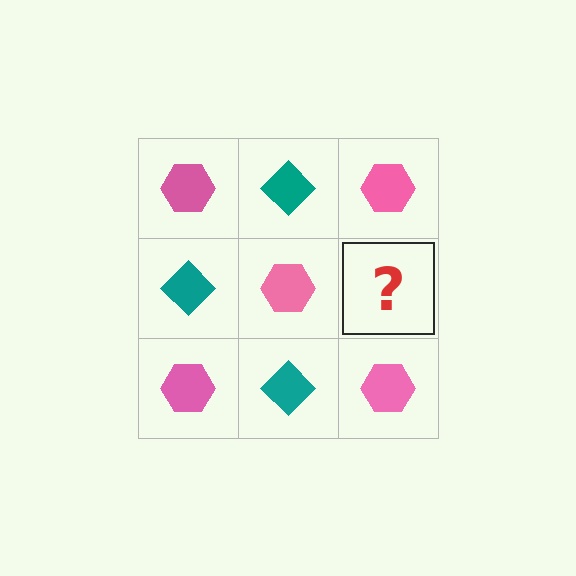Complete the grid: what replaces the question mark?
The question mark should be replaced with a teal diamond.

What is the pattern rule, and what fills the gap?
The rule is that it alternates pink hexagon and teal diamond in a checkerboard pattern. The gap should be filled with a teal diamond.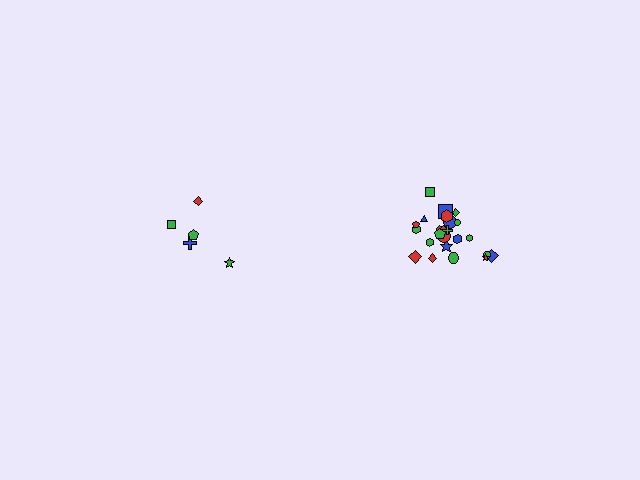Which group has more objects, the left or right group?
The right group.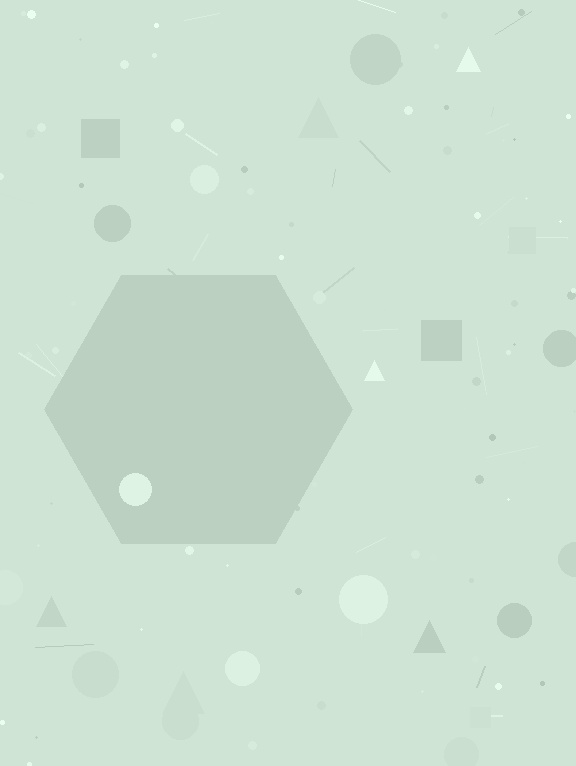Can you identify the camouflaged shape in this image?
The camouflaged shape is a hexagon.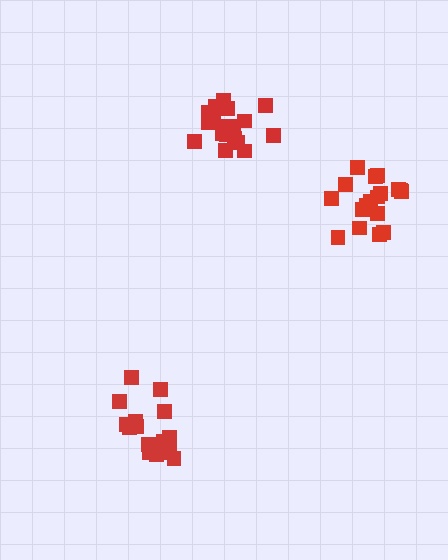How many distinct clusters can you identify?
There are 3 distinct clusters.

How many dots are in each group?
Group 1: 16 dots, Group 2: 18 dots, Group 3: 18 dots (52 total).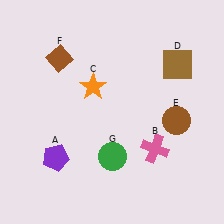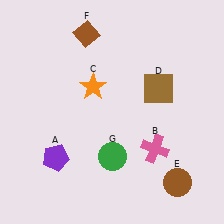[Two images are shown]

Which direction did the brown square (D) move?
The brown square (D) moved down.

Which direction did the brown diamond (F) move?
The brown diamond (F) moved right.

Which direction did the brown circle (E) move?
The brown circle (E) moved down.